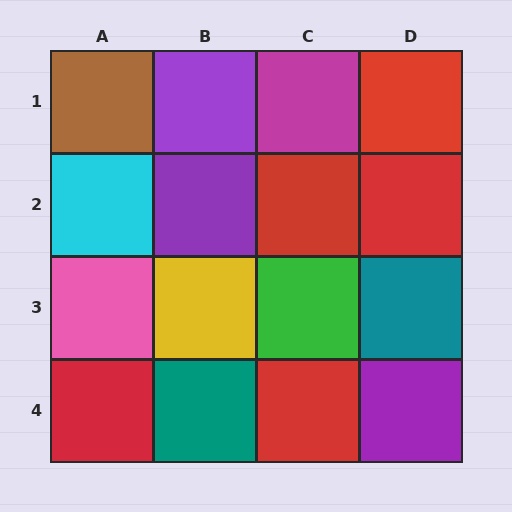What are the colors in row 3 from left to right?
Pink, yellow, green, teal.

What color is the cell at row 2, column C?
Red.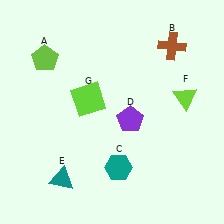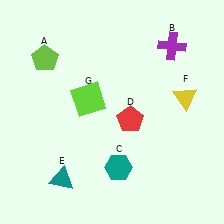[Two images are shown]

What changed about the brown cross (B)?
In Image 1, B is brown. In Image 2, it changed to purple.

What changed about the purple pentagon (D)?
In Image 1, D is purple. In Image 2, it changed to red.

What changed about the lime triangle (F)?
In Image 1, F is lime. In Image 2, it changed to yellow.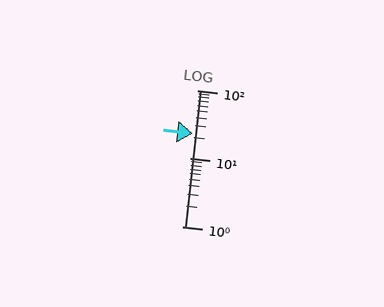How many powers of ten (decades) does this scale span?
The scale spans 2 decades, from 1 to 100.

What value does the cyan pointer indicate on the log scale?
The pointer indicates approximately 23.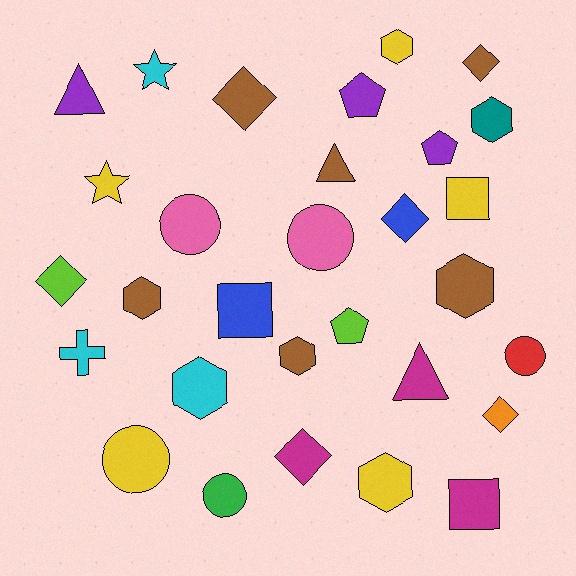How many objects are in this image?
There are 30 objects.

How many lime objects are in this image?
There are 2 lime objects.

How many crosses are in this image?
There is 1 cross.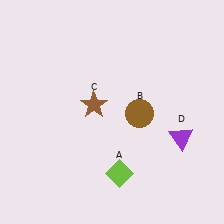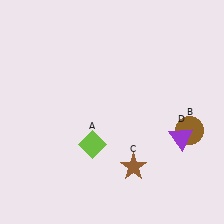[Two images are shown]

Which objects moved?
The objects that moved are: the lime diamond (A), the brown circle (B), the brown star (C).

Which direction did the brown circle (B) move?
The brown circle (B) moved right.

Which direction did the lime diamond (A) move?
The lime diamond (A) moved up.